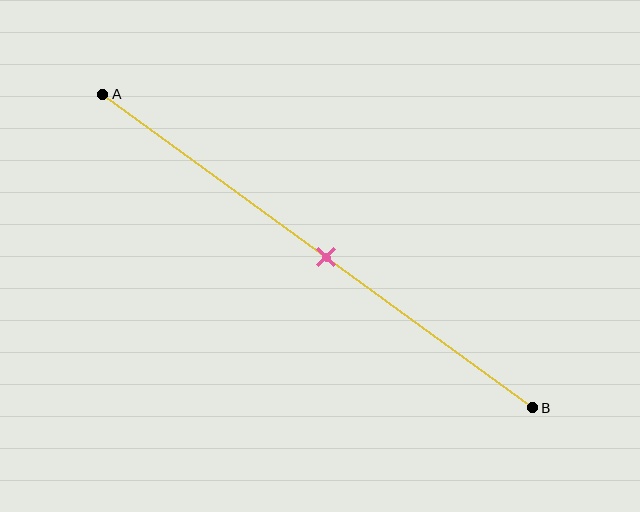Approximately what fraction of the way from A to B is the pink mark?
The pink mark is approximately 50% of the way from A to B.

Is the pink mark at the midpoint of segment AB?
Yes, the mark is approximately at the midpoint.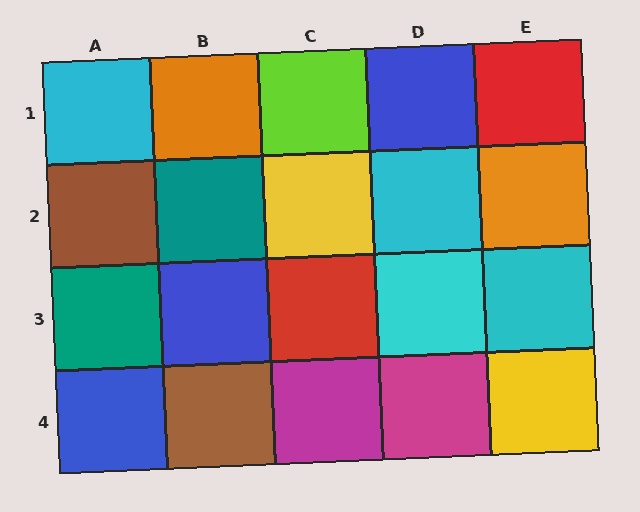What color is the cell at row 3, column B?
Blue.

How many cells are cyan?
4 cells are cyan.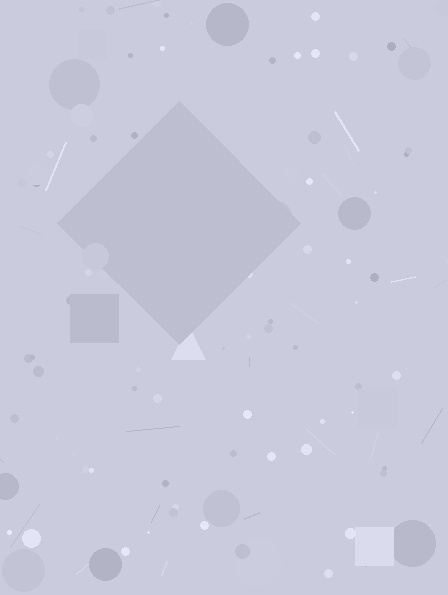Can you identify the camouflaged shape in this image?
The camouflaged shape is a diamond.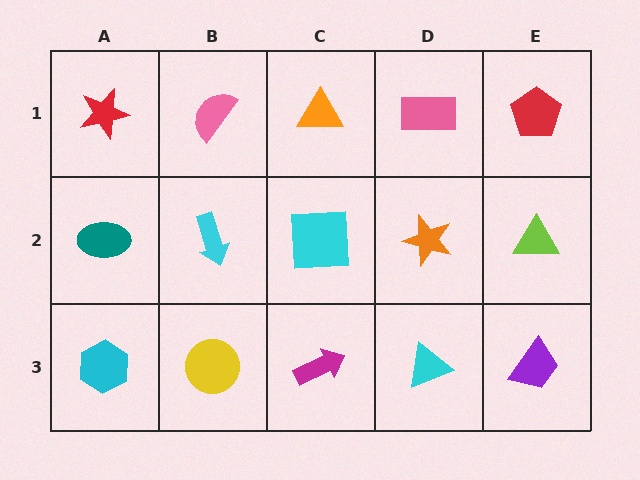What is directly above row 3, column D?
An orange star.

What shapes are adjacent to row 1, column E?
A lime triangle (row 2, column E), a pink rectangle (row 1, column D).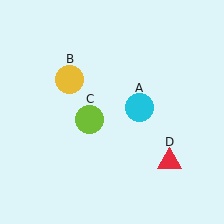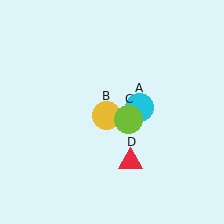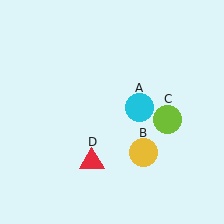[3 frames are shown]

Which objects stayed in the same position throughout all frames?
Cyan circle (object A) remained stationary.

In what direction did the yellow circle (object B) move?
The yellow circle (object B) moved down and to the right.